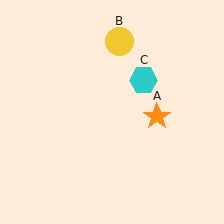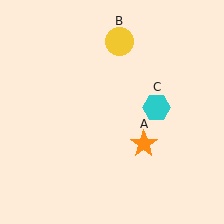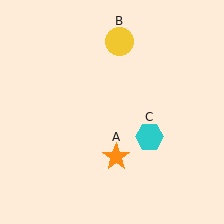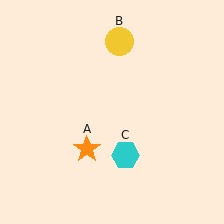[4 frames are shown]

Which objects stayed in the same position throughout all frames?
Yellow circle (object B) remained stationary.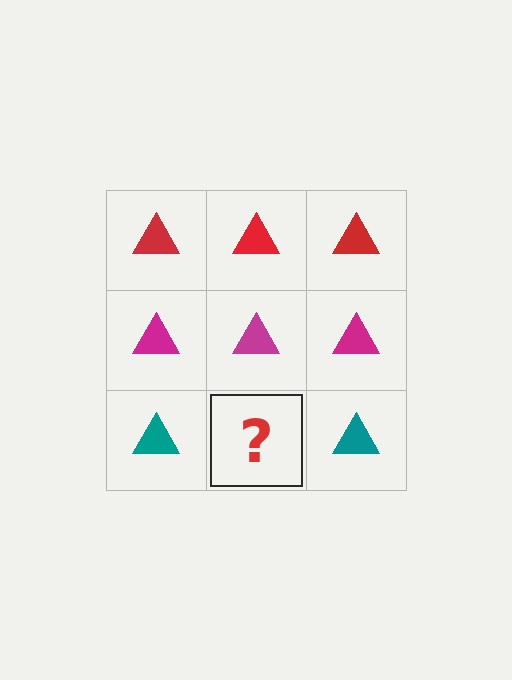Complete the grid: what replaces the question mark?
The question mark should be replaced with a teal triangle.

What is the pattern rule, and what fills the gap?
The rule is that each row has a consistent color. The gap should be filled with a teal triangle.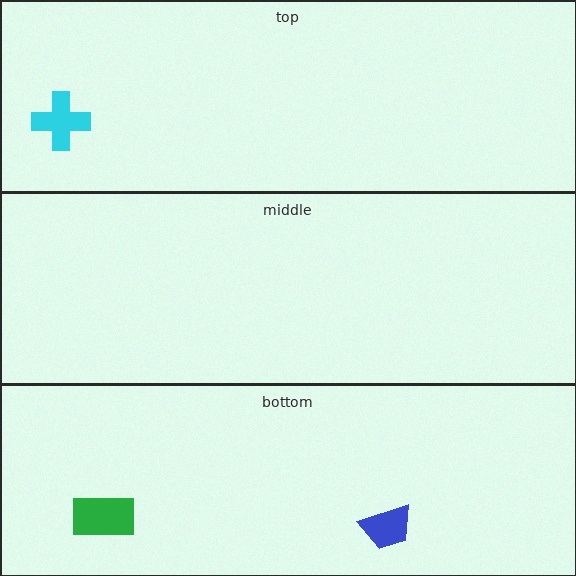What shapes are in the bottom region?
The blue trapezoid, the green rectangle.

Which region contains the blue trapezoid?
The bottom region.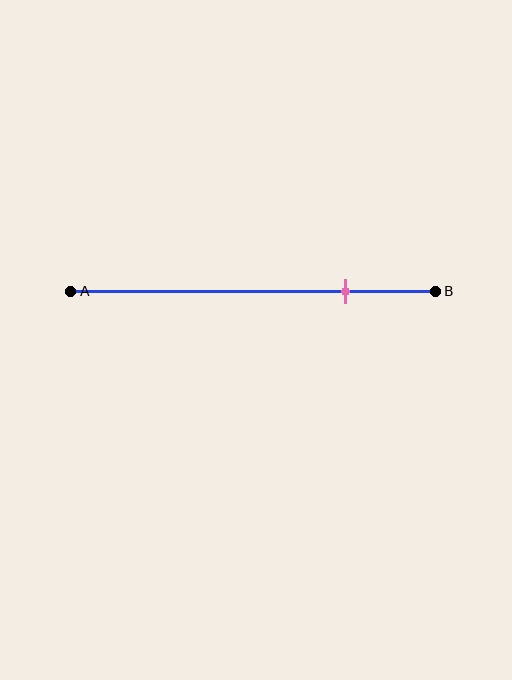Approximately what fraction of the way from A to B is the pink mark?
The pink mark is approximately 75% of the way from A to B.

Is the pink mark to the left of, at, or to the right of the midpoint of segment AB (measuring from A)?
The pink mark is to the right of the midpoint of segment AB.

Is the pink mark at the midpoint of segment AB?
No, the mark is at about 75% from A, not at the 50% midpoint.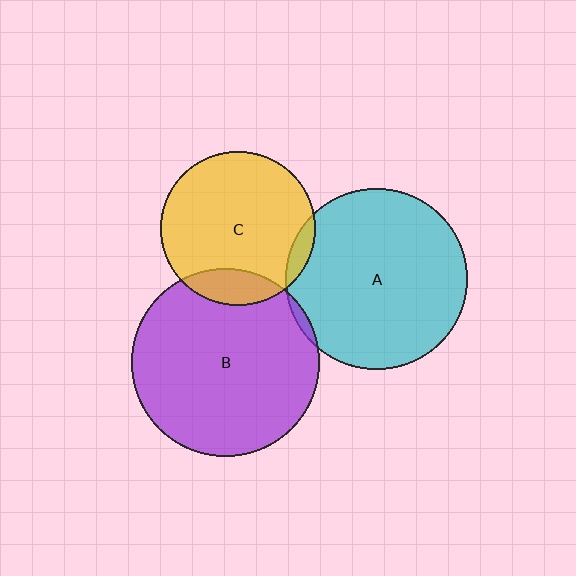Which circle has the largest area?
Circle B (purple).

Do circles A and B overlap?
Yes.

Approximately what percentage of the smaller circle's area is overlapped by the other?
Approximately 5%.